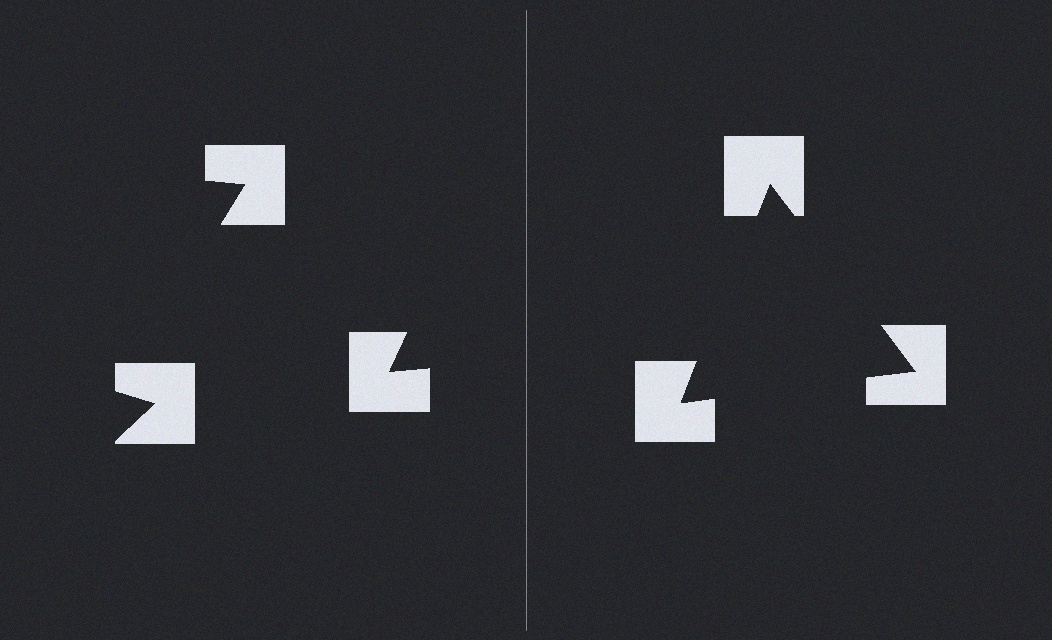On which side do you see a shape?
An illusory triangle appears on the right side. On the left side the wedge cuts are rotated, so no coherent shape forms.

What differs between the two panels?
The notched squares are positioned identically on both sides; only the wedge orientations differ. On the right they align to a triangle; on the left they are misaligned.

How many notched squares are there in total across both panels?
6 — 3 on each side.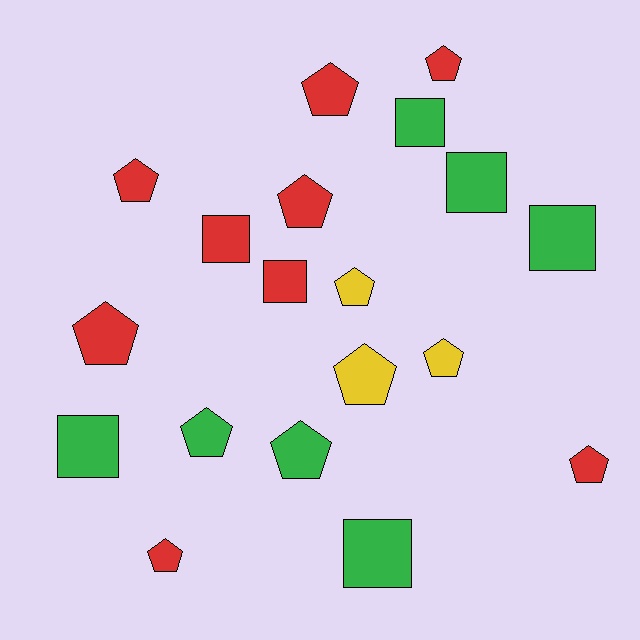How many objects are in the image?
There are 19 objects.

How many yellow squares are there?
There are no yellow squares.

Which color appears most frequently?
Red, with 9 objects.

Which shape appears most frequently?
Pentagon, with 12 objects.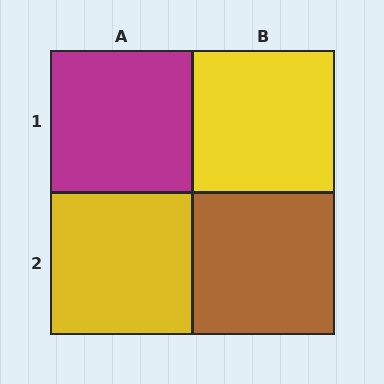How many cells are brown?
1 cell is brown.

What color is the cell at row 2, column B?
Brown.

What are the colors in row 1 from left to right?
Magenta, yellow.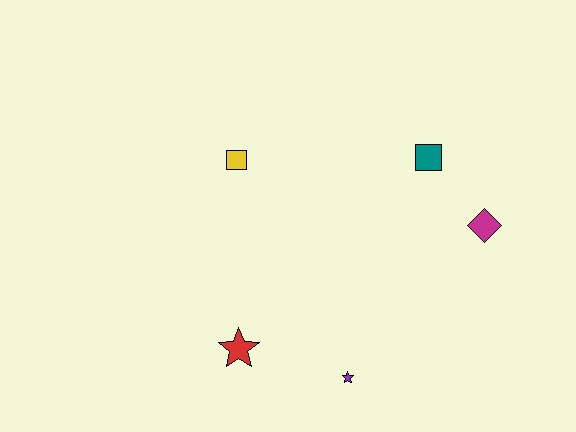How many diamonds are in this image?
There is 1 diamond.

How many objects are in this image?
There are 5 objects.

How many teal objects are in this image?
There is 1 teal object.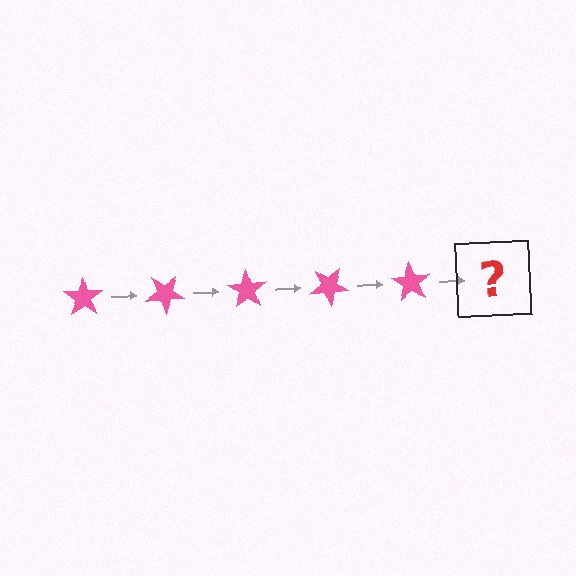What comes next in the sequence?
The next element should be a pink star rotated 175 degrees.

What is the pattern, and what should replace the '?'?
The pattern is that the star rotates 35 degrees each step. The '?' should be a pink star rotated 175 degrees.